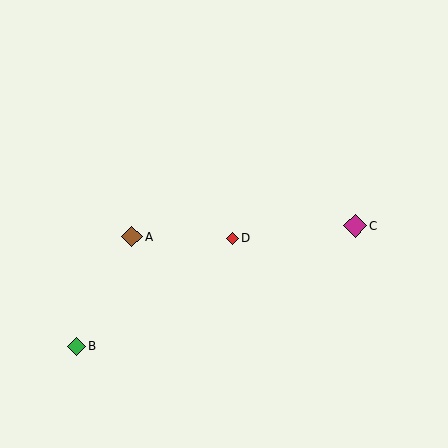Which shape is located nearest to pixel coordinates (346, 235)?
The magenta diamond (labeled C) at (355, 226) is nearest to that location.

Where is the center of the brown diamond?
The center of the brown diamond is at (132, 237).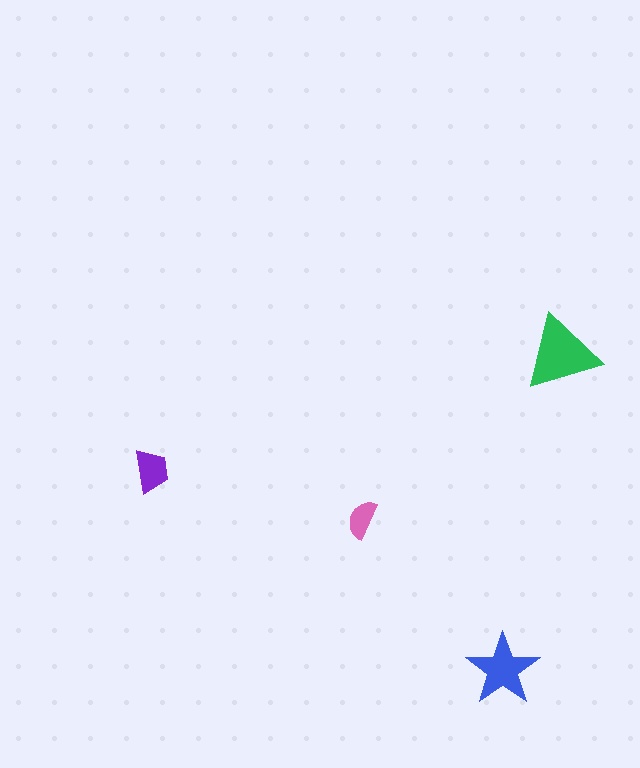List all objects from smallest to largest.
The pink semicircle, the purple trapezoid, the blue star, the green triangle.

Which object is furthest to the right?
The green triangle is rightmost.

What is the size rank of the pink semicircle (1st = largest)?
4th.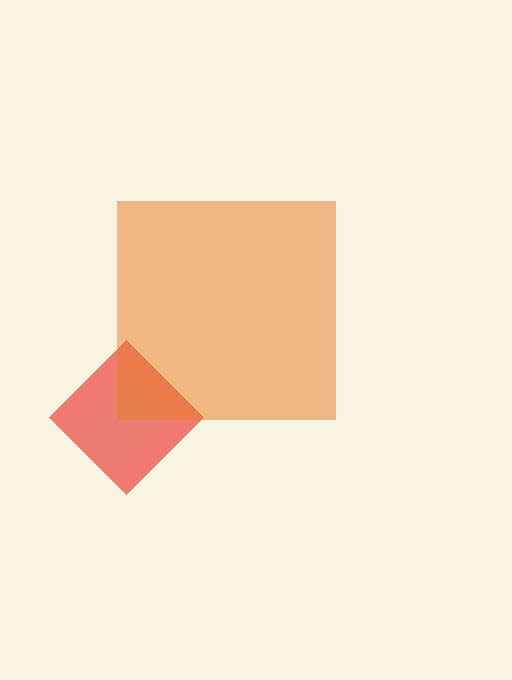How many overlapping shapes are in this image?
There are 2 overlapping shapes in the image.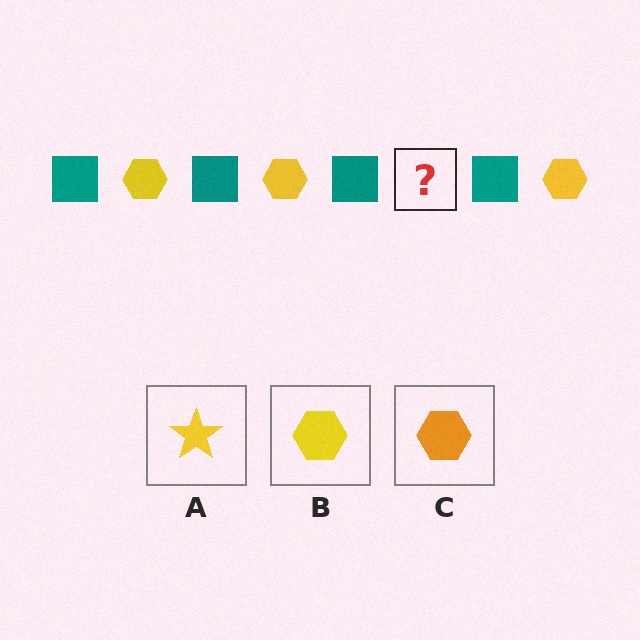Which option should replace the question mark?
Option B.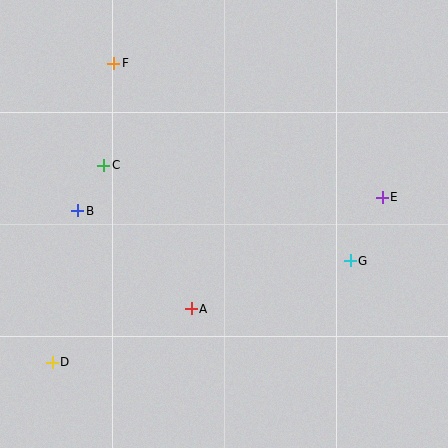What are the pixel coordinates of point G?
Point G is at (350, 261).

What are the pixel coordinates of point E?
Point E is at (382, 197).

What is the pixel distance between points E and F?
The distance between E and F is 300 pixels.